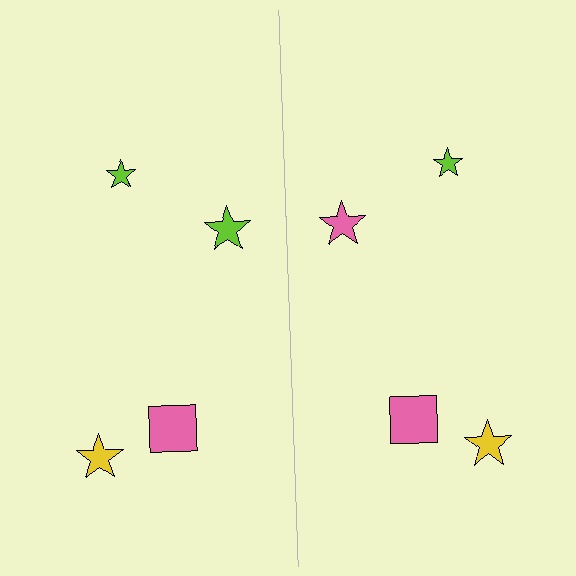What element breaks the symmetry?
The pink star on the right side breaks the symmetry — its mirror counterpart is lime.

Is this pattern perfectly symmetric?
No, the pattern is not perfectly symmetric. The pink star on the right side breaks the symmetry — its mirror counterpart is lime.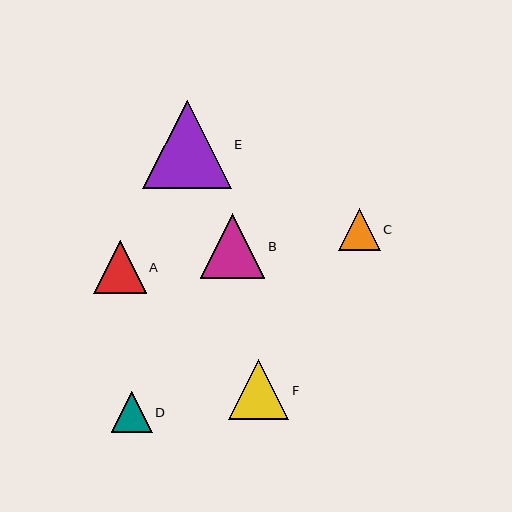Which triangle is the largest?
Triangle E is the largest with a size of approximately 88 pixels.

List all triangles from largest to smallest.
From largest to smallest: E, B, F, A, C, D.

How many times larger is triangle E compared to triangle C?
Triangle E is approximately 2.1 times the size of triangle C.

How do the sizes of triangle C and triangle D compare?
Triangle C and triangle D are approximately the same size.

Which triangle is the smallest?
Triangle D is the smallest with a size of approximately 41 pixels.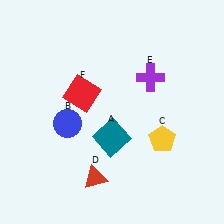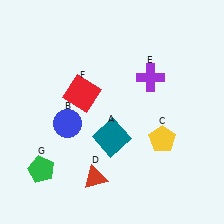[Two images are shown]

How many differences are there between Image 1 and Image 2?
There is 1 difference between the two images.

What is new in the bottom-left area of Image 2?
A green pentagon (G) was added in the bottom-left area of Image 2.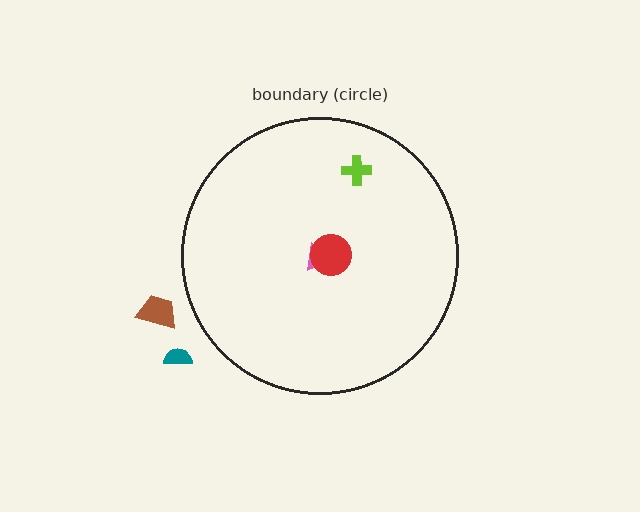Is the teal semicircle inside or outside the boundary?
Outside.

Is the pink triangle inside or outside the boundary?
Inside.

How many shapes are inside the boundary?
3 inside, 2 outside.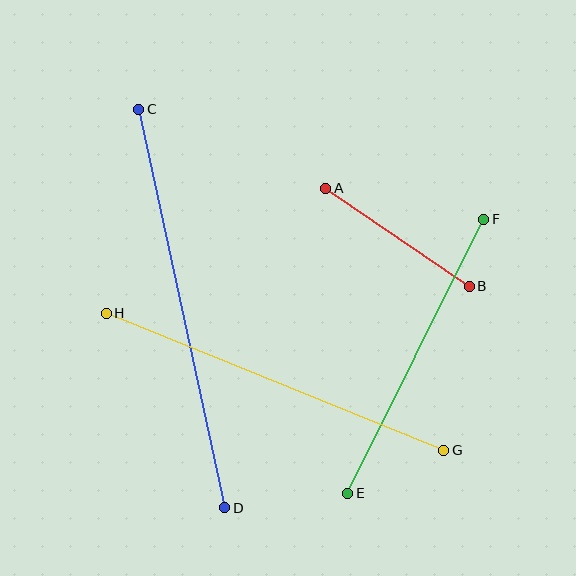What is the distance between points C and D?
The distance is approximately 408 pixels.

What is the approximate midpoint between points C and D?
The midpoint is at approximately (182, 308) pixels.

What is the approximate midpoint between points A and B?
The midpoint is at approximately (397, 237) pixels.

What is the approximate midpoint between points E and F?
The midpoint is at approximately (416, 356) pixels.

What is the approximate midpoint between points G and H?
The midpoint is at approximately (275, 382) pixels.